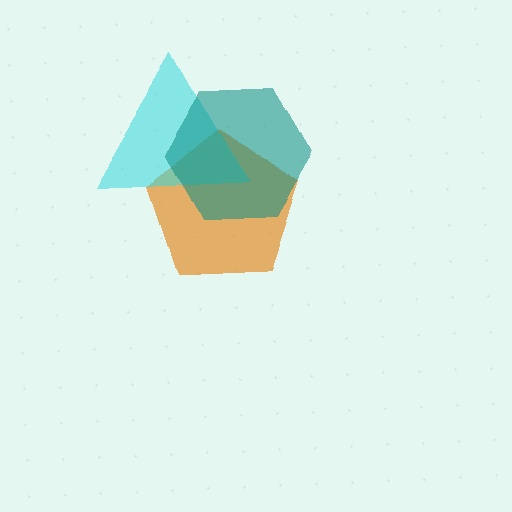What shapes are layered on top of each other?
The layered shapes are: an orange pentagon, a cyan triangle, a teal hexagon.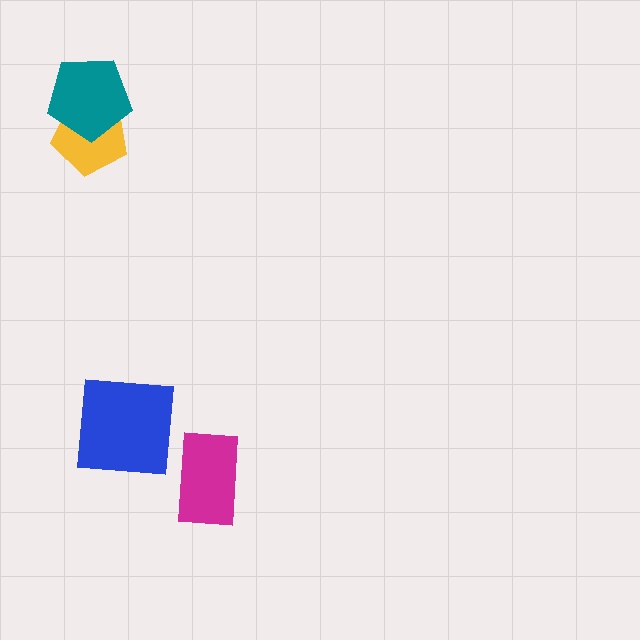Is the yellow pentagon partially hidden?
Yes, it is partially covered by another shape.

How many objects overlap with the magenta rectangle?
0 objects overlap with the magenta rectangle.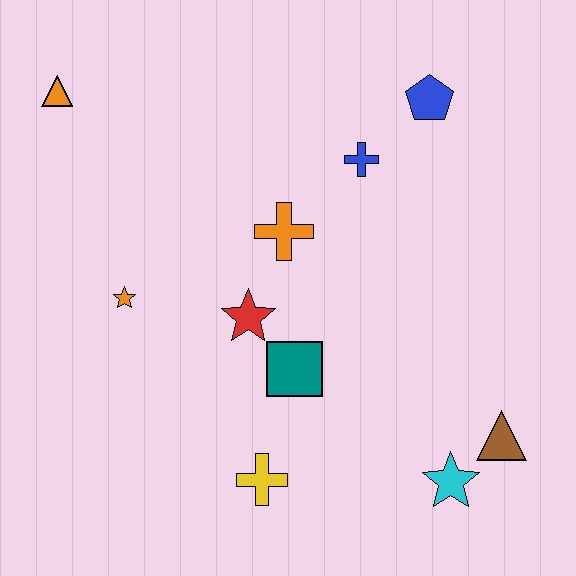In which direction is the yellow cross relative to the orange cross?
The yellow cross is below the orange cross.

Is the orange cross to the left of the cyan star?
Yes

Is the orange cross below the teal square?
No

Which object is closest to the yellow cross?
The teal square is closest to the yellow cross.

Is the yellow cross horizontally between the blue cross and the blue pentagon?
No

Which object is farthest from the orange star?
The brown triangle is farthest from the orange star.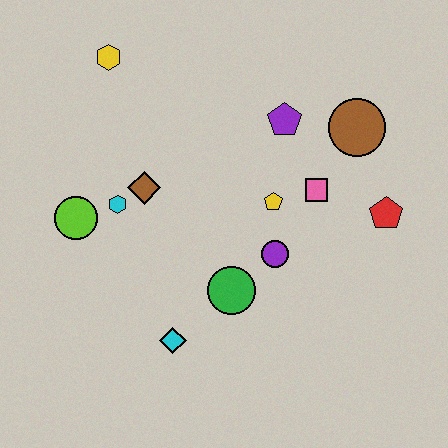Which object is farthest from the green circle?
The yellow hexagon is farthest from the green circle.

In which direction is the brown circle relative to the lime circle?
The brown circle is to the right of the lime circle.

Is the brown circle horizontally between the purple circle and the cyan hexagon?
No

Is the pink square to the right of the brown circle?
No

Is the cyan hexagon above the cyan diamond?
Yes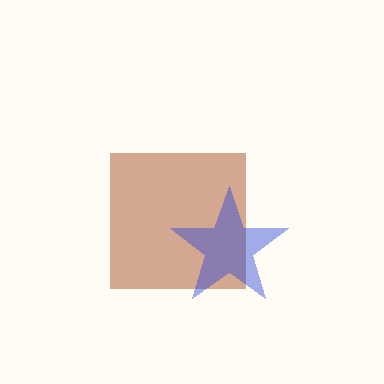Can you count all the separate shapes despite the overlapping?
Yes, there are 2 separate shapes.